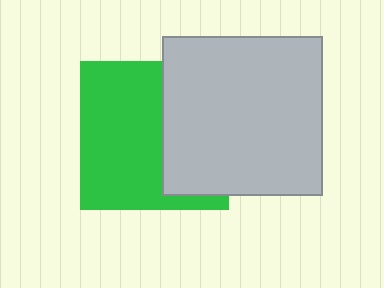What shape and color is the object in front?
The object in front is a light gray square.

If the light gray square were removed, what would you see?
You would see the complete green square.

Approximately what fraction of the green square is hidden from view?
Roughly 41% of the green square is hidden behind the light gray square.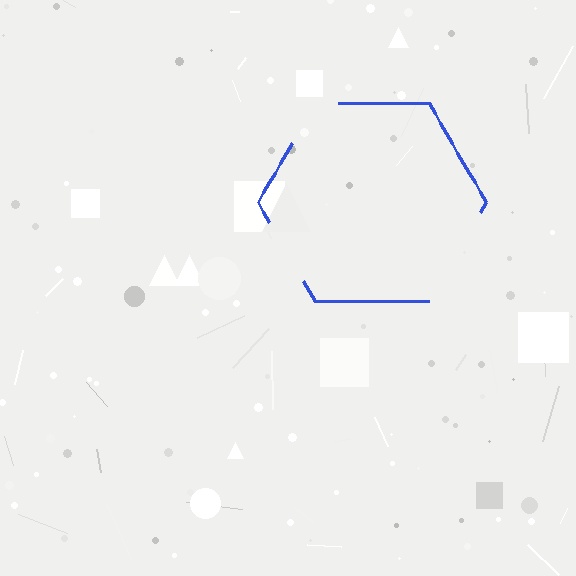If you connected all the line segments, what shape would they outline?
They would outline a hexagon.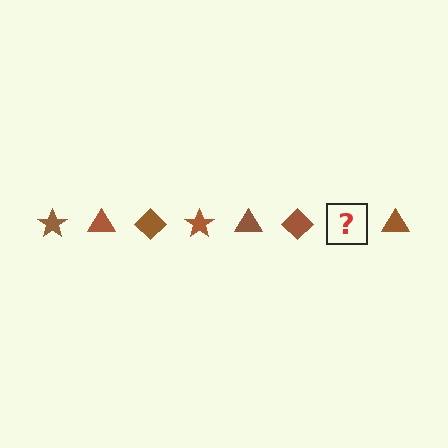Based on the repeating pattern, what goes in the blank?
The blank should be a brown star.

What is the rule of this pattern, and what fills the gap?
The rule is that the pattern cycles through star, triangle, diamond shapes in brown. The gap should be filled with a brown star.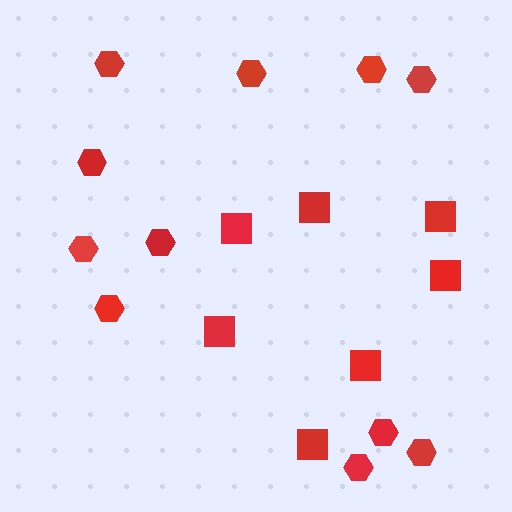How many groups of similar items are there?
There are 2 groups: one group of squares (7) and one group of hexagons (11).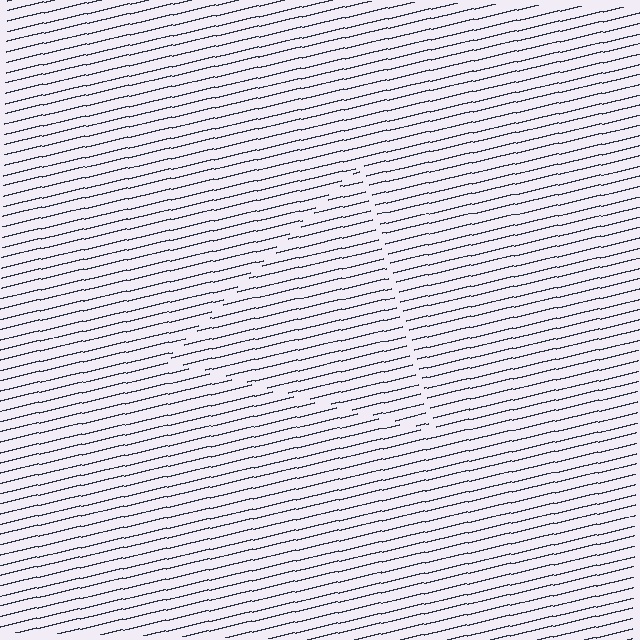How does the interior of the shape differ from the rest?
The interior of the shape contains the same grating, shifted by half a period — the contour is defined by the phase discontinuity where line-ends from the inner and outer gratings abut.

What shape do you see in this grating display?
An illusory triangle. The interior of the shape contains the same grating, shifted by half a period — the contour is defined by the phase discontinuity where line-ends from the inner and outer gratings abut.